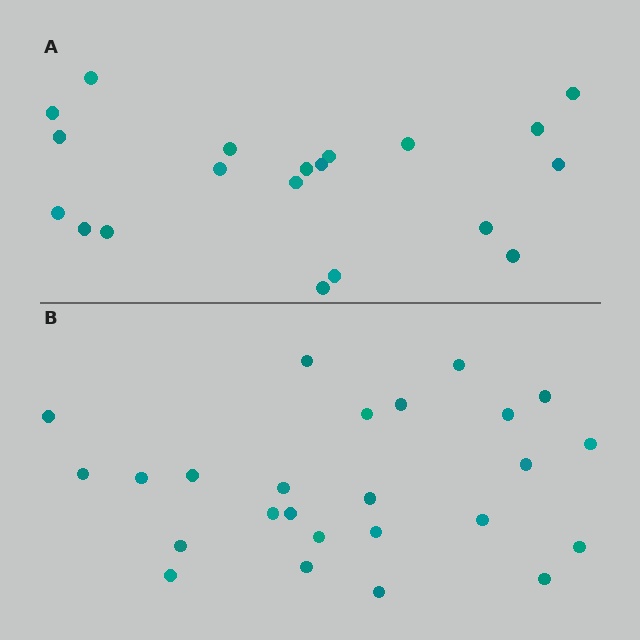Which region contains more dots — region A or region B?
Region B (the bottom region) has more dots.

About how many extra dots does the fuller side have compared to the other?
Region B has about 5 more dots than region A.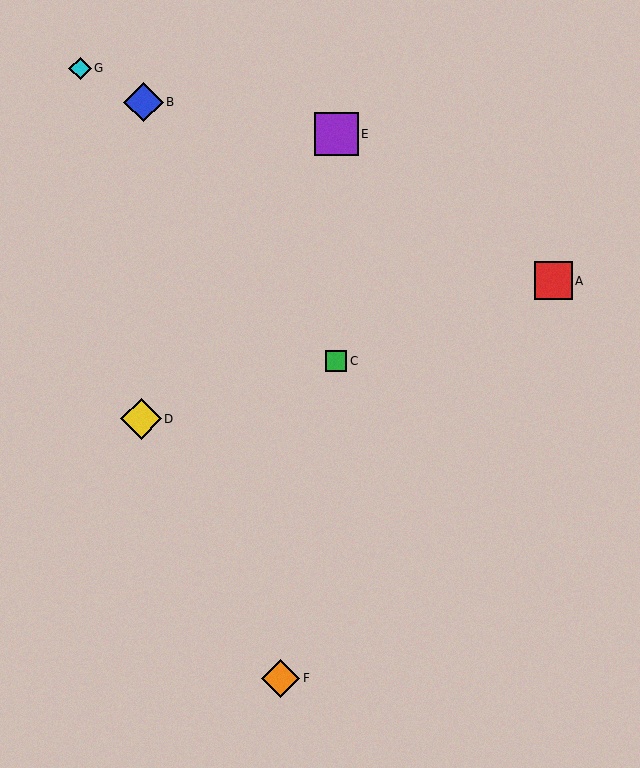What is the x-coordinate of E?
Object E is at x≈336.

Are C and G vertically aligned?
No, C is at x≈336 and G is at x≈80.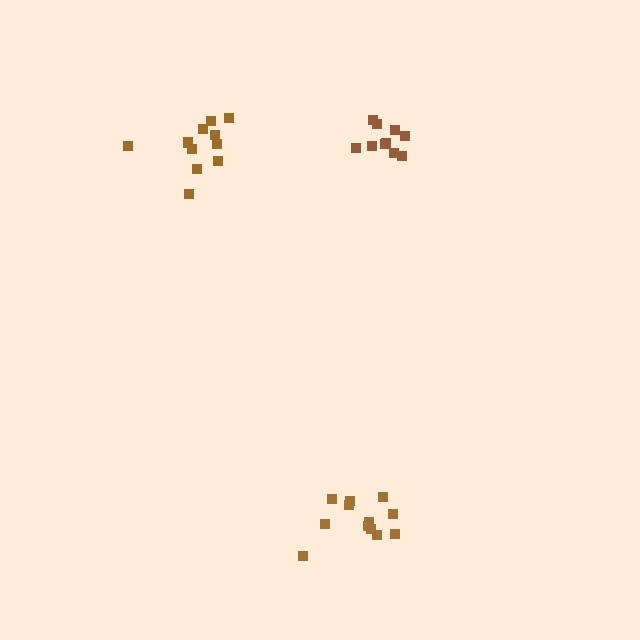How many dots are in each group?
Group 1: 10 dots, Group 2: 11 dots, Group 3: 12 dots (33 total).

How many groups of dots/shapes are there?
There are 3 groups.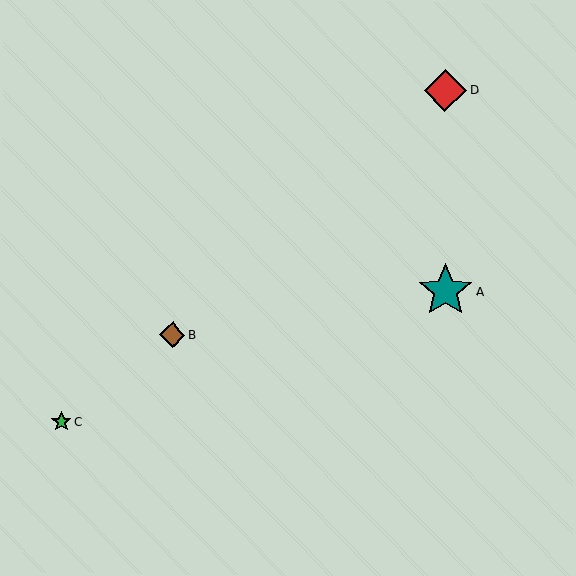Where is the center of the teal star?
The center of the teal star is at (446, 291).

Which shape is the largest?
The teal star (labeled A) is the largest.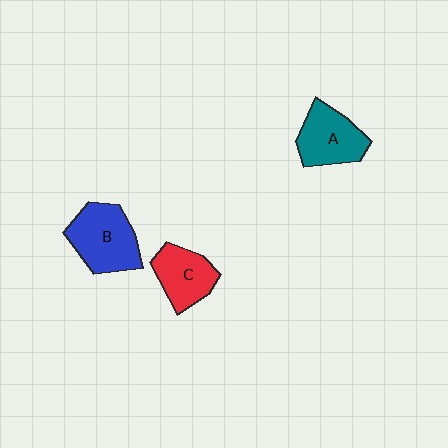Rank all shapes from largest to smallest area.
From largest to smallest: B (blue), A (teal), C (red).